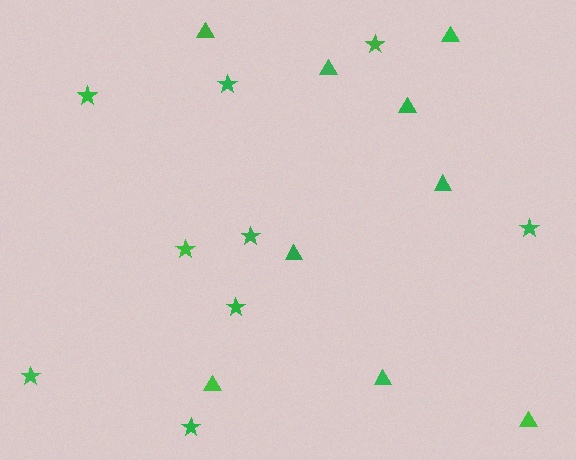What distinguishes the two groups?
There are 2 groups: one group of triangles (9) and one group of stars (9).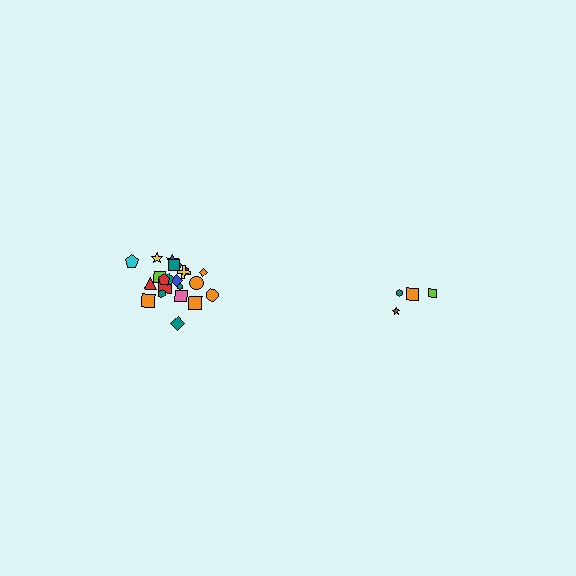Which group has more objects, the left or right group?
The left group.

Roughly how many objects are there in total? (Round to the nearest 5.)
Roughly 25 objects in total.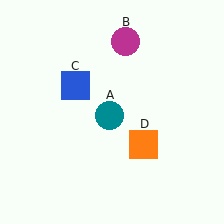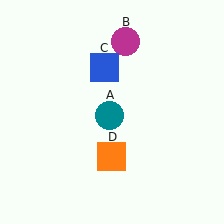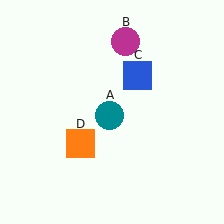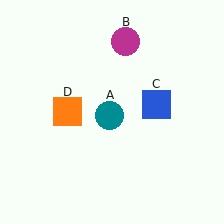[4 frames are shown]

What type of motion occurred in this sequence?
The blue square (object C), orange square (object D) rotated clockwise around the center of the scene.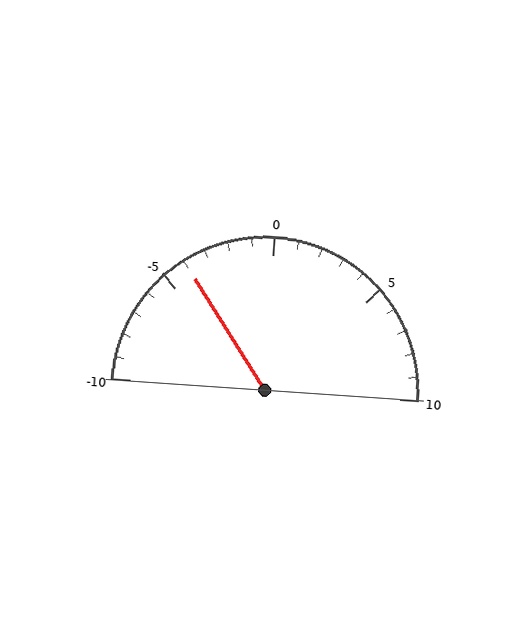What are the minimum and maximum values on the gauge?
The gauge ranges from -10 to 10.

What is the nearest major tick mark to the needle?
The nearest major tick mark is -5.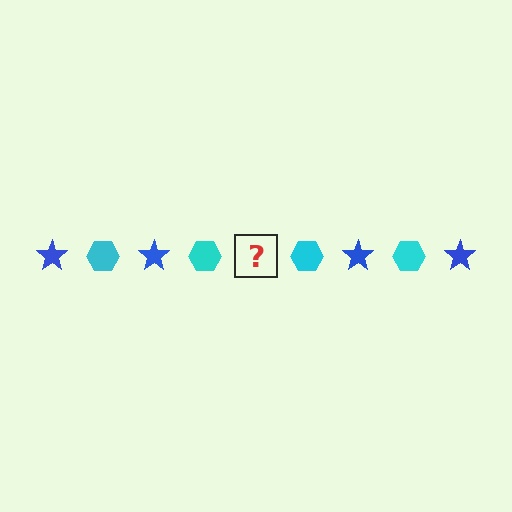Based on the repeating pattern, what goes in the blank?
The blank should be a blue star.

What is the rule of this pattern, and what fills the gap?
The rule is that the pattern alternates between blue star and cyan hexagon. The gap should be filled with a blue star.